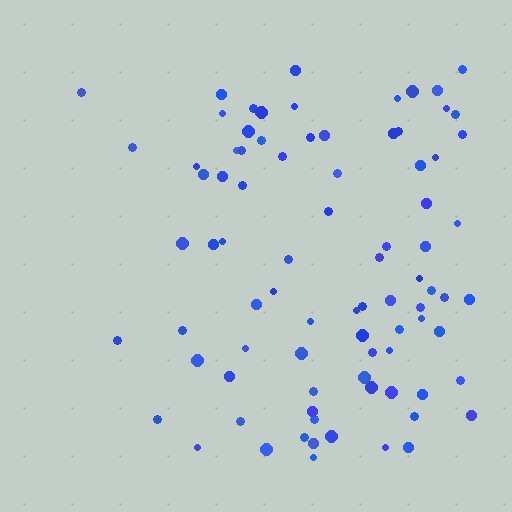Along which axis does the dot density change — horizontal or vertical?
Horizontal.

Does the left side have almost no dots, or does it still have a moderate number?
Still a moderate number, just noticeably fewer than the right.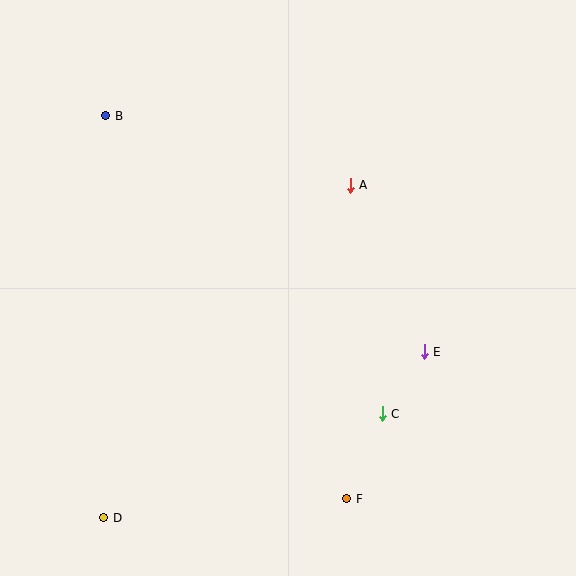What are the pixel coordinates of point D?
Point D is at (104, 518).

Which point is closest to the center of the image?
Point A at (350, 185) is closest to the center.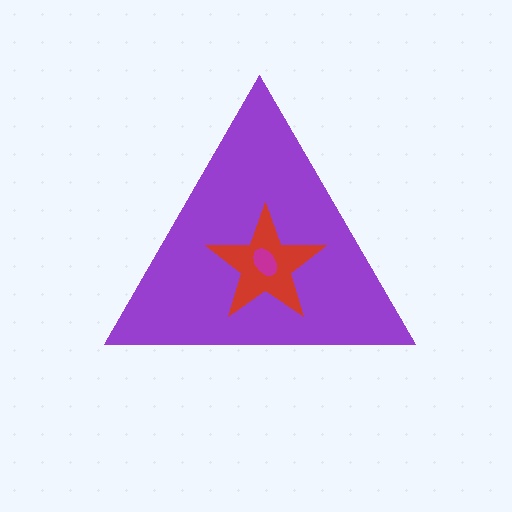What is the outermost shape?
The purple triangle.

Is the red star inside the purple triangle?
Yes.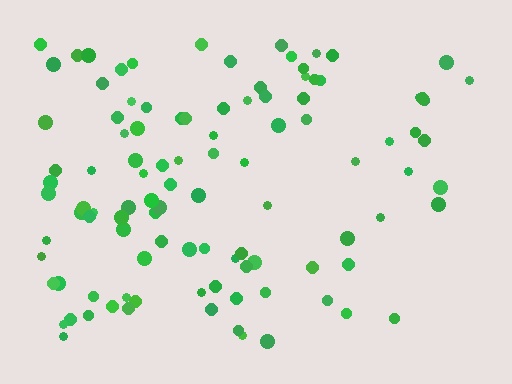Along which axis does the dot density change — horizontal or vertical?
Horizontal.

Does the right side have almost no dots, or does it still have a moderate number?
Still a moderate number, just noticeably fewer than the left.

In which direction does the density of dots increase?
From right to left, with the left side densest.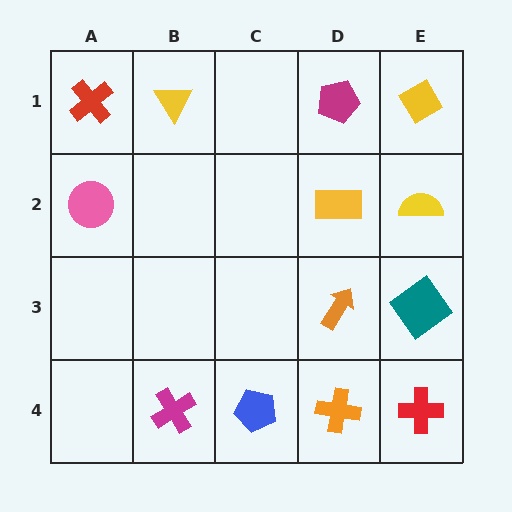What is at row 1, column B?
A yellow triangle.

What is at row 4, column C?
A blue pentagon.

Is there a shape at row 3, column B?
No, that cell is empty.